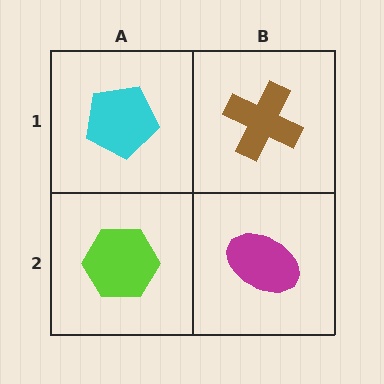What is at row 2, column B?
A magenta ellipse.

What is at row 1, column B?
A brown cross.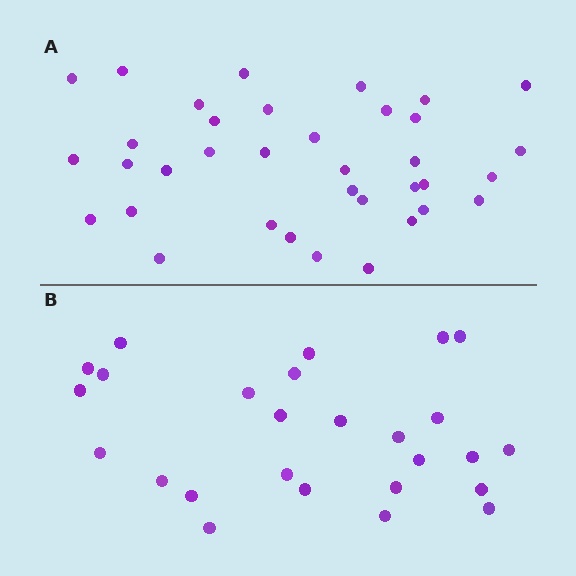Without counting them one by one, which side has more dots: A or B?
Region A (the top region) has more dots.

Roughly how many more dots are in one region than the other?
Region A has roughly 10 or so more dots than region B.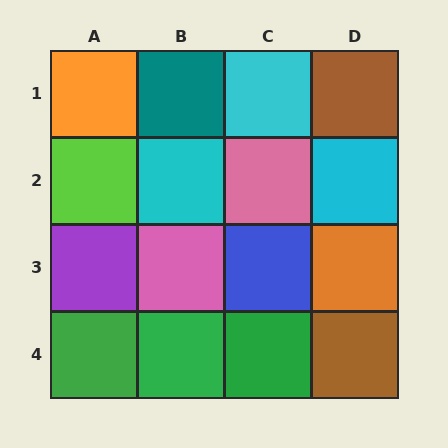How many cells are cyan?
3 cells are cyan.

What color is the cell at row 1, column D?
Brown.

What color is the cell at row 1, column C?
Cyan.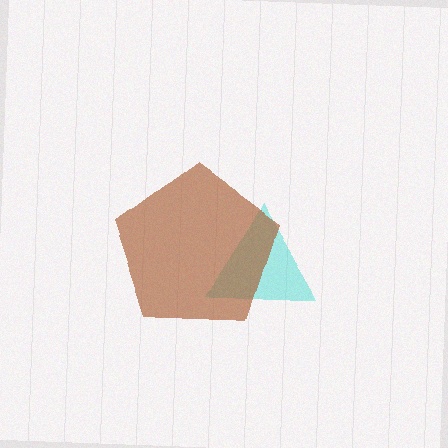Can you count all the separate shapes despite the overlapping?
Yes, there are 2 separate shapes.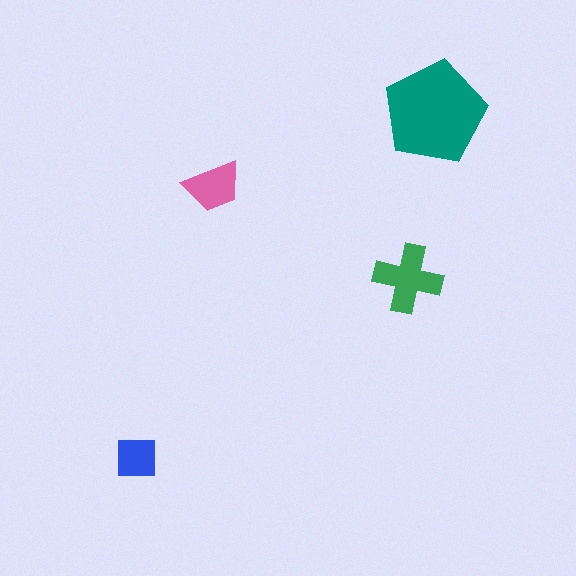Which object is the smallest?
The blue square.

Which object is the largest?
The teal pentagon.